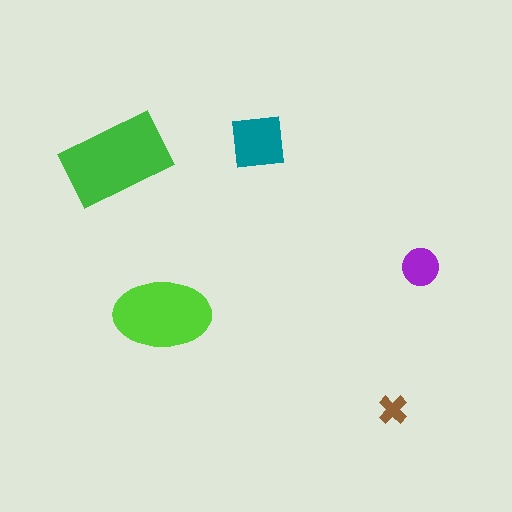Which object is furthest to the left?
The green rectangle is leftmost.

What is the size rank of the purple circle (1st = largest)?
4th.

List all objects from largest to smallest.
The green rectangle, the lime ellipse, the teal square, the purple circle, the brown cross.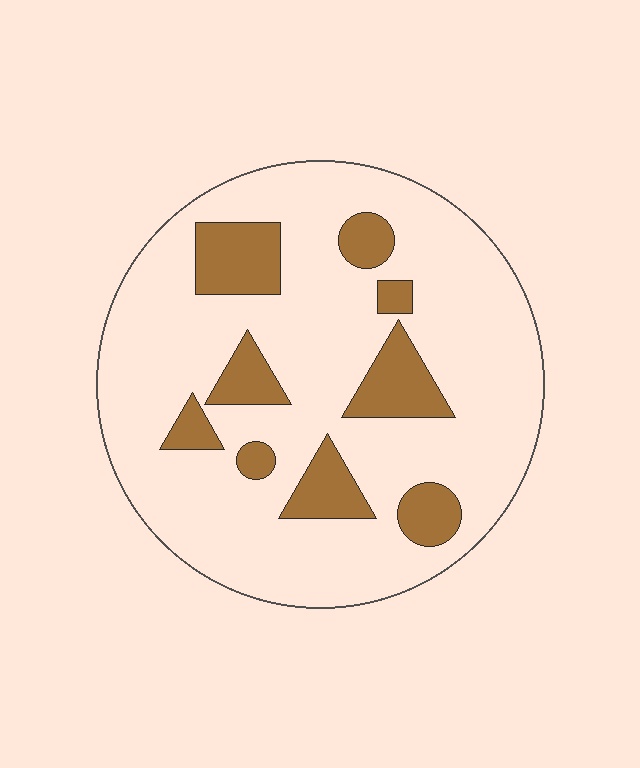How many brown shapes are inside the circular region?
9.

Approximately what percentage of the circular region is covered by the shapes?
Approximately 20%.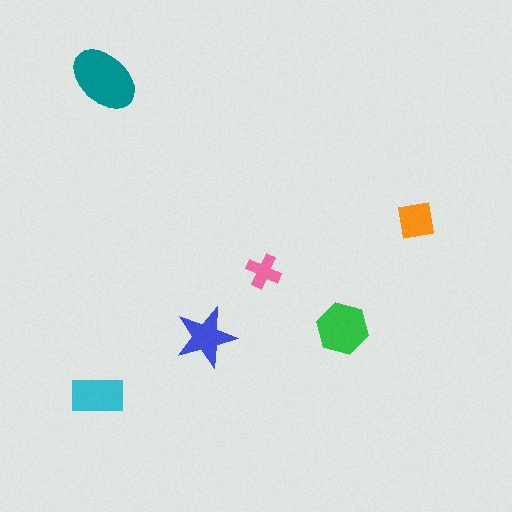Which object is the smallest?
The pink cross.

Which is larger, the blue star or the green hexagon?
The green hexagon.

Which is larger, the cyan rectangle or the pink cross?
The cyan rectangle.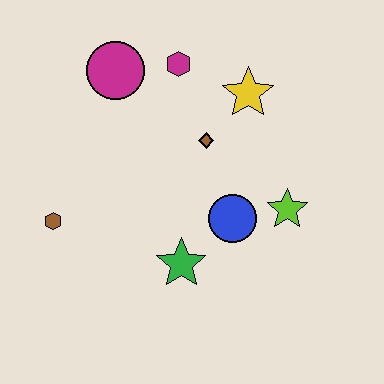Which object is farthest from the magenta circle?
The lime star is farthest from the magenta circle.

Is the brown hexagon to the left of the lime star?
Yes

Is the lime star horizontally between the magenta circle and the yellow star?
No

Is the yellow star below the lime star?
No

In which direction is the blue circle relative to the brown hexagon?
The blue circle is to the right of the brown hexagon.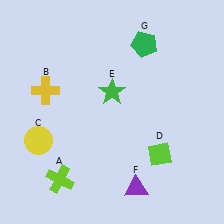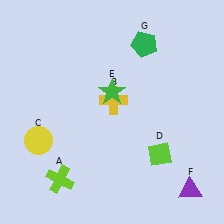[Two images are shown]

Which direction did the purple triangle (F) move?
The purple triangle (F) moved right.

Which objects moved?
The objects that moved are: the yellow cross (B), the purple triangle (F).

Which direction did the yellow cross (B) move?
The yellow cross (B) moved right.